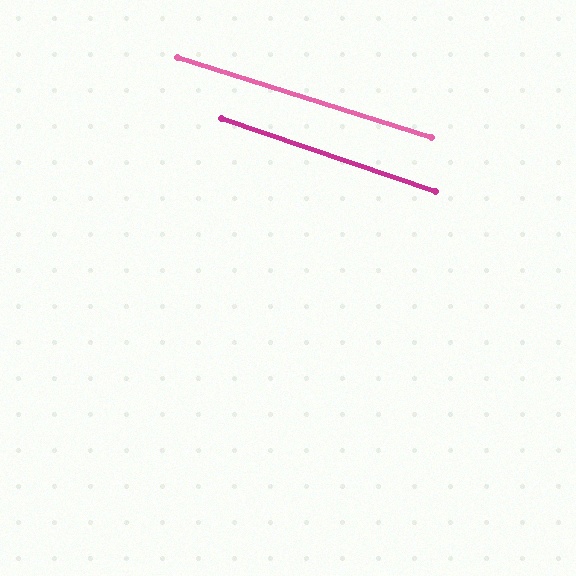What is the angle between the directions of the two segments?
Approximately 2 degrees.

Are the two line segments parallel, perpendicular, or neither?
Parallel — their directions differ by only 1.6°.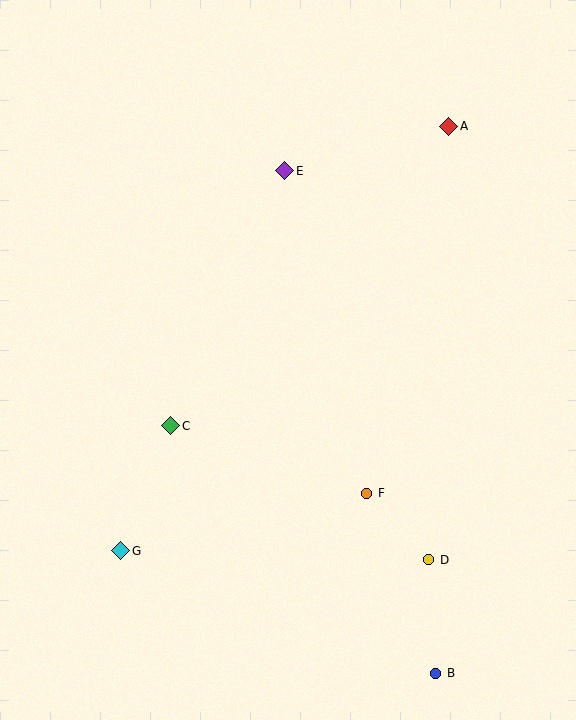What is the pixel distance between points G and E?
The distance between G and E is 414 pixels.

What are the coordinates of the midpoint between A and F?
The midpoint between A and F is at (408, 310).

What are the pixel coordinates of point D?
Point D is at (429, 560).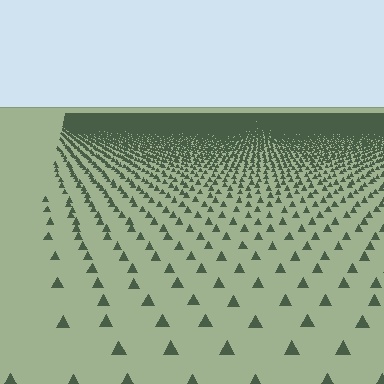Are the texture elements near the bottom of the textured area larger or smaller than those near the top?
Larger. Near the bottom, elements are closer to the viewer and appear at a bigger on-screen size.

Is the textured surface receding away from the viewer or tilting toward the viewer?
The surface is receding away from the viewer. Texture elements get smaller and denser toward the top.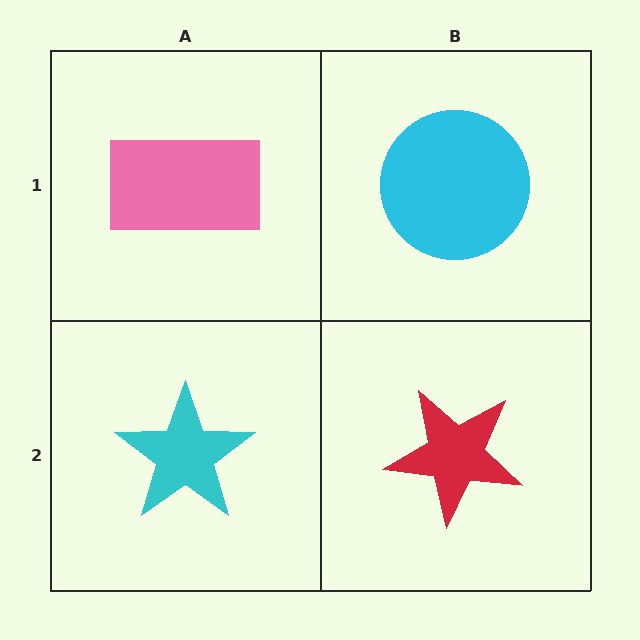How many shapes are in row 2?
2 shapes.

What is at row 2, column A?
A cyan star.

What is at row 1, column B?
A cyan circle.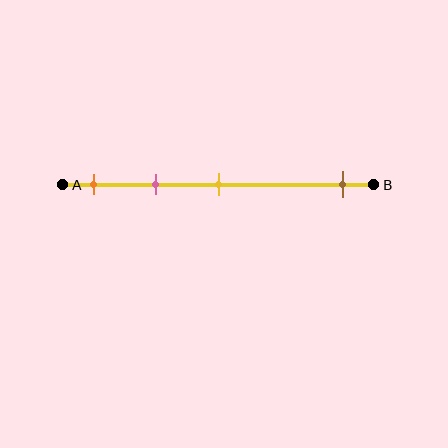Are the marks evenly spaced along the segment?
No, the marks are not evenly spaced.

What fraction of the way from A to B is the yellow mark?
The yellow mark is approximately 50% (0.5) of the way from A to B.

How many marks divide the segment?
There are 4 marks dividing the segment.